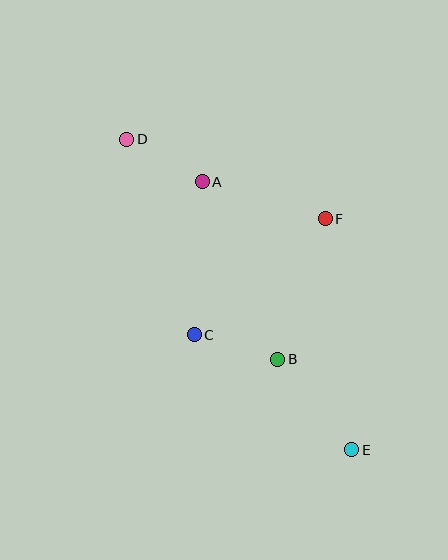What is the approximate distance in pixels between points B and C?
The distance between B and C is approximately 87 pixels.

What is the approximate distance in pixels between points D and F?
The distance between D and F is approximately 214 pixels.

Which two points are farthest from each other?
Points D and E are farthest from each other.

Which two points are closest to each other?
Points A and D are closest to each other.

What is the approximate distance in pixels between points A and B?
The distance between A and B is approximately 193 pixels.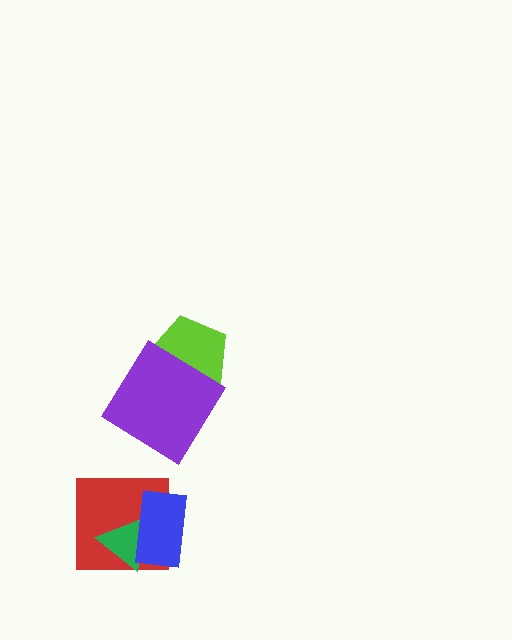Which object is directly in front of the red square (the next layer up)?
The green triangle is directly in front of the red square.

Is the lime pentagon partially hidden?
Yes, it is partially covered by another shape.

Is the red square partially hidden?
Yes, it is partially covered by another shape.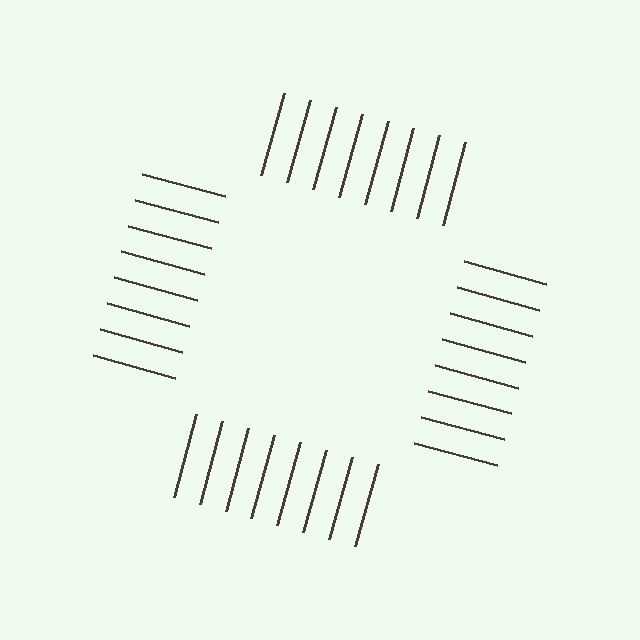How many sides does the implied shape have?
4 sides — the line-ends trace a square.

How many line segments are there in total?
32 — 8 along each of the 4 edges.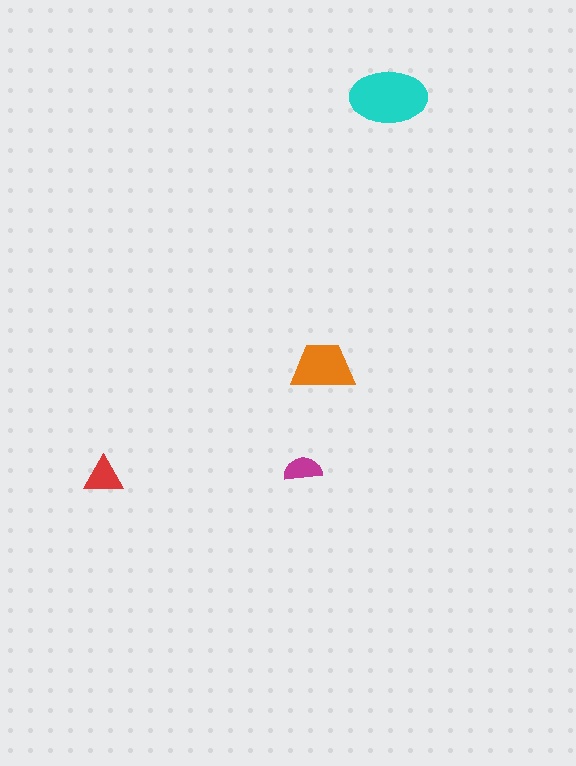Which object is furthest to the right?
The cyan ellipse is rightmost.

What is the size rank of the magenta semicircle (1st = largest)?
4th.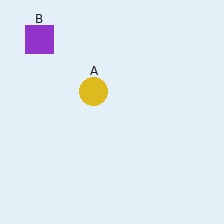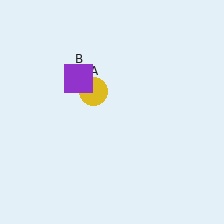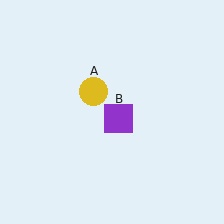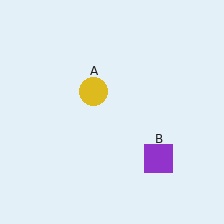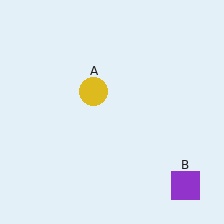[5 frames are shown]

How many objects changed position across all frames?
1 object changed position: purple square (object B).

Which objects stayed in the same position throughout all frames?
Yellow circle (object A) remained stationary.